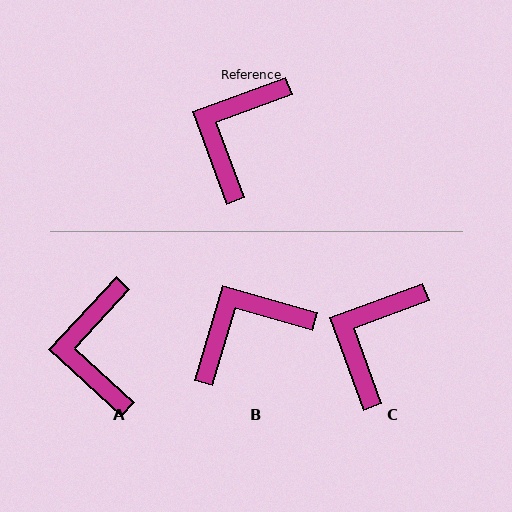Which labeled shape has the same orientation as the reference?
C.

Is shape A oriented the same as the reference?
No, it is off by about 27 degrees.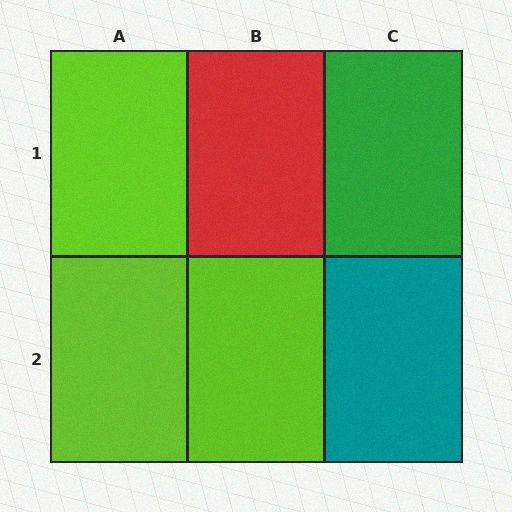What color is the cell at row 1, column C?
Green.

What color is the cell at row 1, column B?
Red.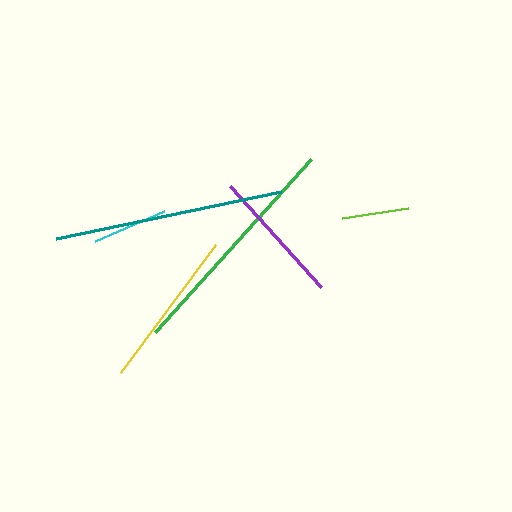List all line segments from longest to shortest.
From longest to shortest: green, teal, yellow, purple, cyan, lime.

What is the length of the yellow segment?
The yellow segment is approximately 159 pixels long.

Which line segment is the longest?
The green line is the longest at approximately 233 pixels.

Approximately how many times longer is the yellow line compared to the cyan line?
The yellow line is approximately 2.1 times the length of the cyan line.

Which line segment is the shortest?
The lime line is the shortest at approximately 66 pixels.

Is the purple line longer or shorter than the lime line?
The purple line is longer than the lime line.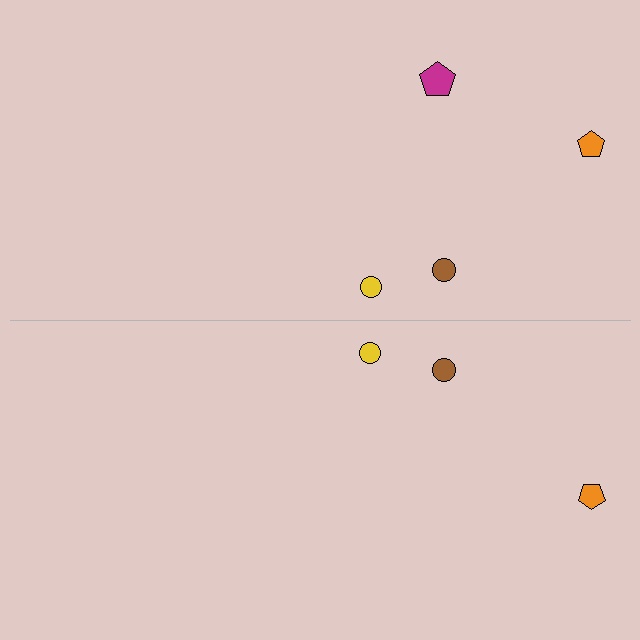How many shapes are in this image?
There are 7 shapes in this image.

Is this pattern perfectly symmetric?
No, the pattern is not perfectly symmetric. A magenta pentagon is missing from the bottom side.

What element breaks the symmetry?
A magenta pentagon is missing from the bottom side.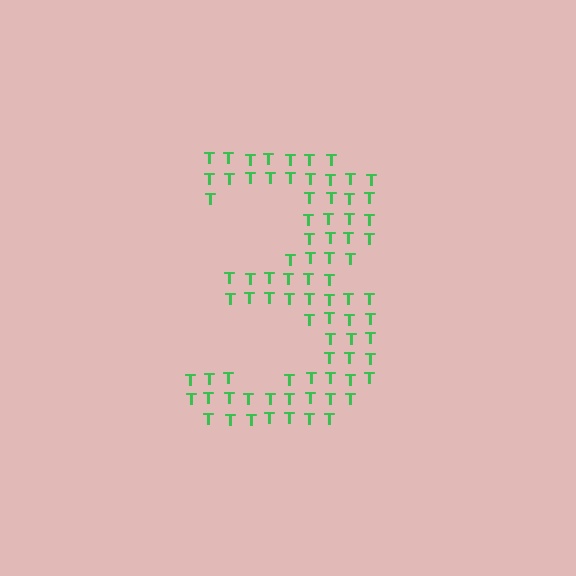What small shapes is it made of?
It is made of small letter T's.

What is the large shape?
The large shape is the digit 3.